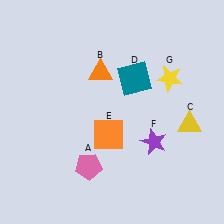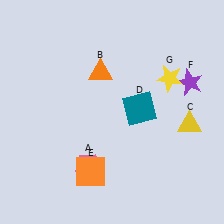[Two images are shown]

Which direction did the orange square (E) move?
The orange square (E) moved down.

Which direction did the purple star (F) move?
The purple star (F) moved up.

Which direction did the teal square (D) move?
The teal square (D) moved down.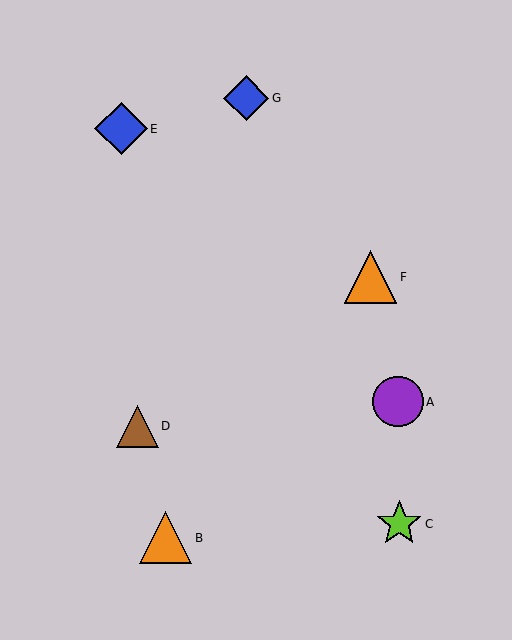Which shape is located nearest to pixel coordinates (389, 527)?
The lime star (labeled C) at (399, 524) is nearest to that location.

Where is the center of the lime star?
The center of the lime star is at (399, 524).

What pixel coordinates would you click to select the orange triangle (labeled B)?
Click at (165, 538) to select the orange triangle B.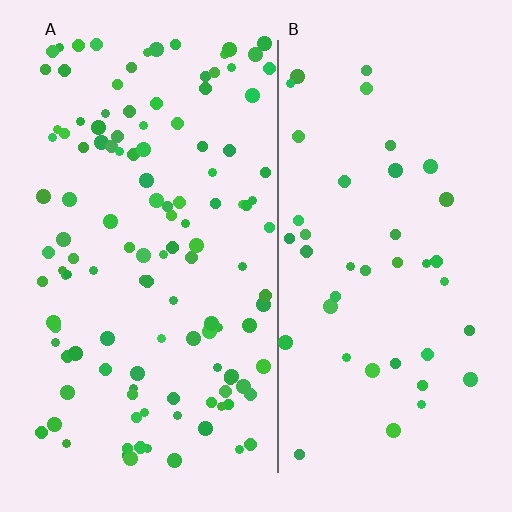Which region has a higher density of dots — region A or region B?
A (the left).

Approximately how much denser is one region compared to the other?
Approximately 2.9× — region A over region B.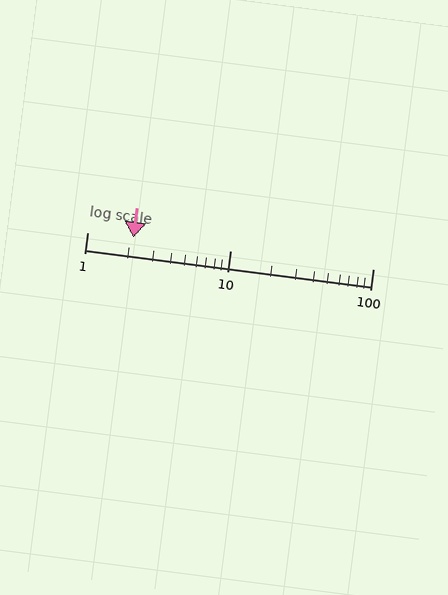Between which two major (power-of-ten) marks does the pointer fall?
The pointer is between 1 and 10.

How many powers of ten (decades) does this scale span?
The scale spans 2 decades, from 1 to 100.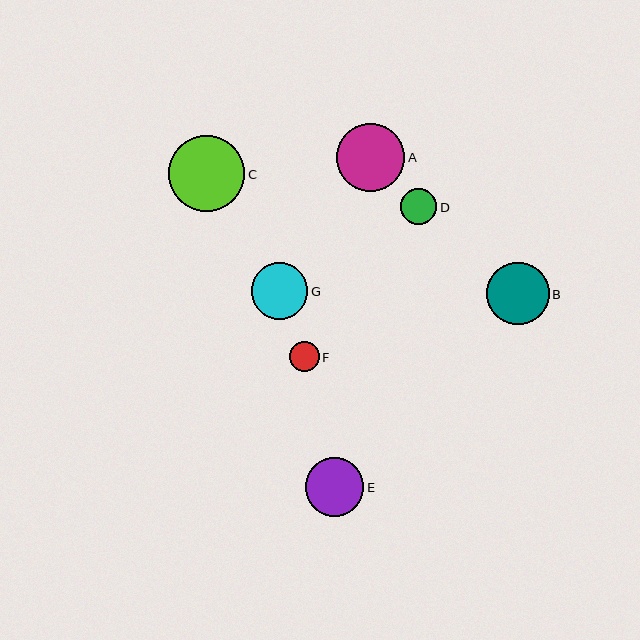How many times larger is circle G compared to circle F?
Circle G is approximately 1.9 times the size of circle F.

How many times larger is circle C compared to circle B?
Circle C is approximately 1.2 times the size of circle B.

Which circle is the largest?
Circle C is the largest with a size of approximately 76 pixels.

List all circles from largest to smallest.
From largest to smallest: C, A, B, E, G, D, F.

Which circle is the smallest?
Circle F is the smallest with a size of approximately 30 pixels.